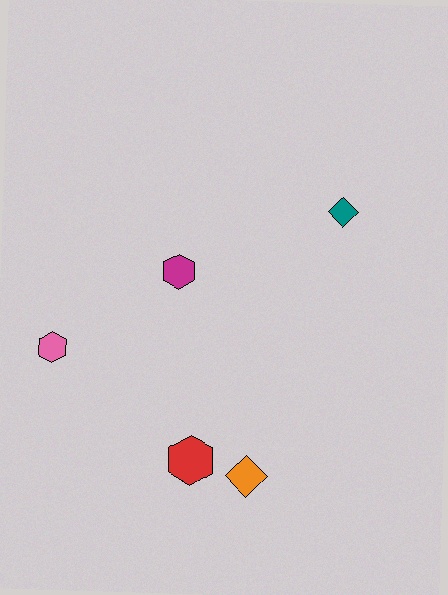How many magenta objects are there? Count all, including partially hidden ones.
There is 1 magenta object.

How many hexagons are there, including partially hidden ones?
There are 3 hexagons.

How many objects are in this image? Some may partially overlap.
There are 5 objects.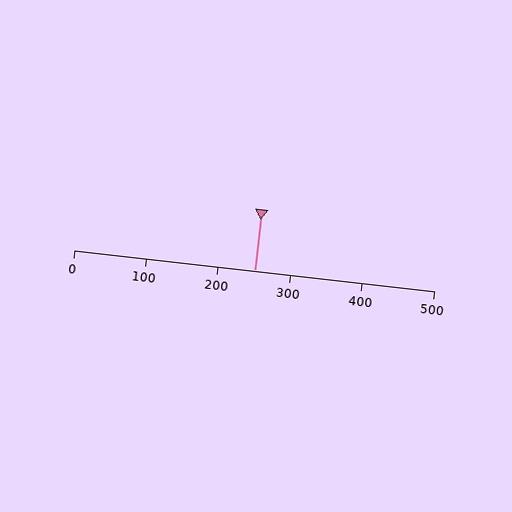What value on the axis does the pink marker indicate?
The marker indicates approximately 250.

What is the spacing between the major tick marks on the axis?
The major ticks are spaced 100 apart.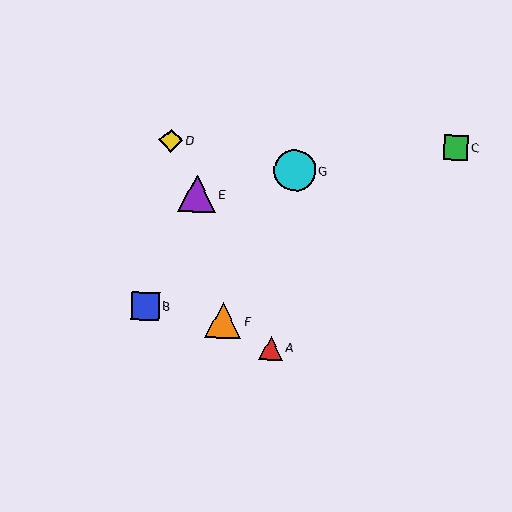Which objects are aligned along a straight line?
Objects A, D, E are aligned along a straight line.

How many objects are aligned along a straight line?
3 objects (A, D, E) are aligned along a straight line.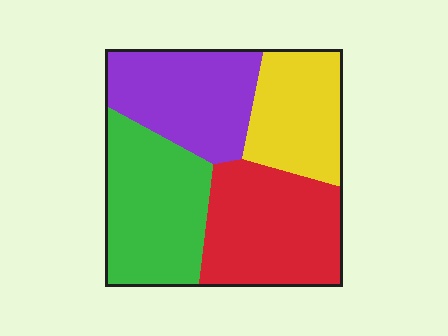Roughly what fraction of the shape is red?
Red covers 28% of the shape.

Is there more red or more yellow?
Red.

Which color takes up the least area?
Yellow, at roughly 20%.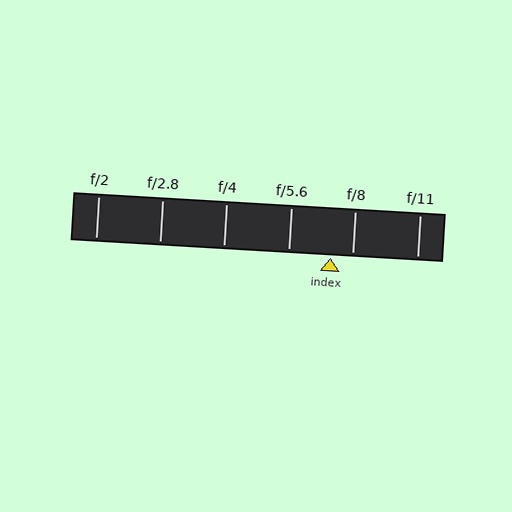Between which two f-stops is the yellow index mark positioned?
The index mark is between f/5.6 and f/8.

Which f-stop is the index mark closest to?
The index mark is closest to f/8.